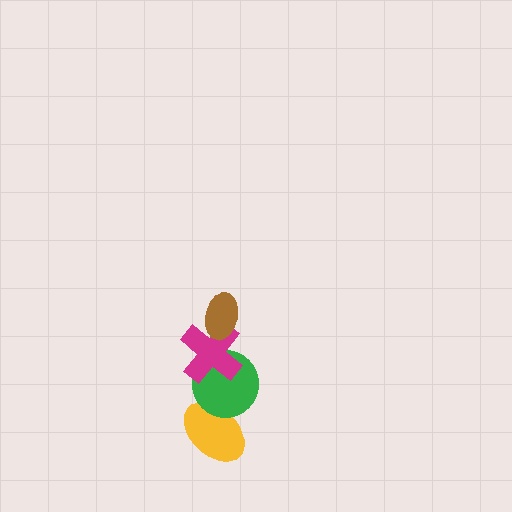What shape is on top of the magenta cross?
The brown ellipse is on top of the magenta cross.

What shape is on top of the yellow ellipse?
The green circle is on top of the yellow ellipse.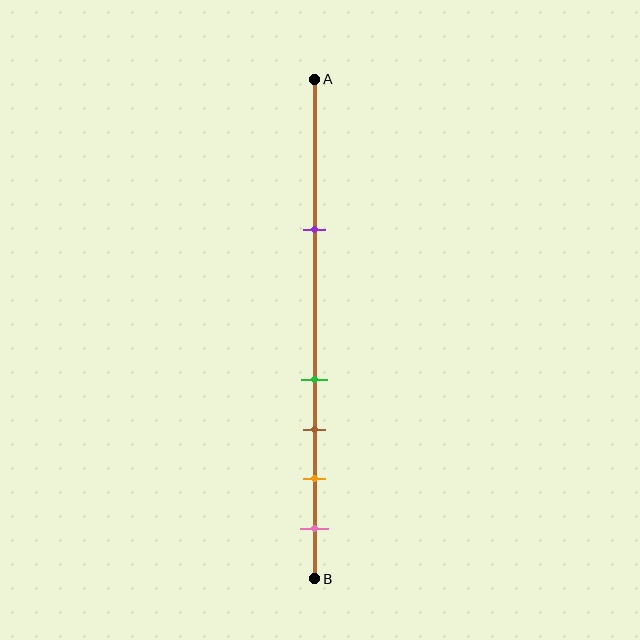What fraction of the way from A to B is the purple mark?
The purple mark is approximately 30% (0.3) of the way from A to B.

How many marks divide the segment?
There are 5 marks dividing the segment.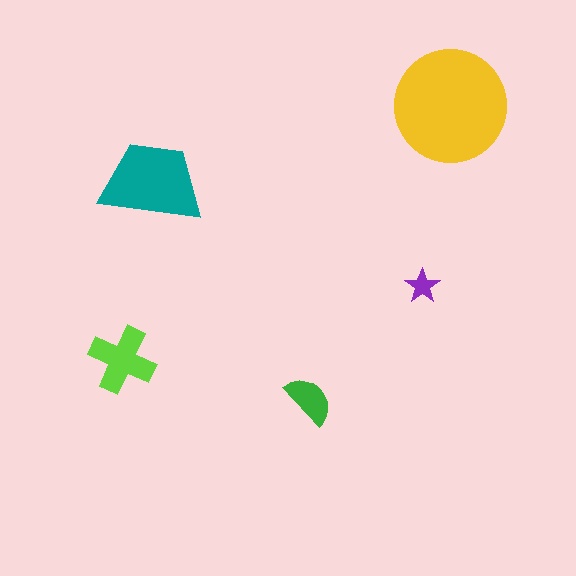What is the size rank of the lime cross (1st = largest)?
3rd.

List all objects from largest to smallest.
The yellow circle, the teal trapezoid, the lime cross, the green semicircle, the purple star.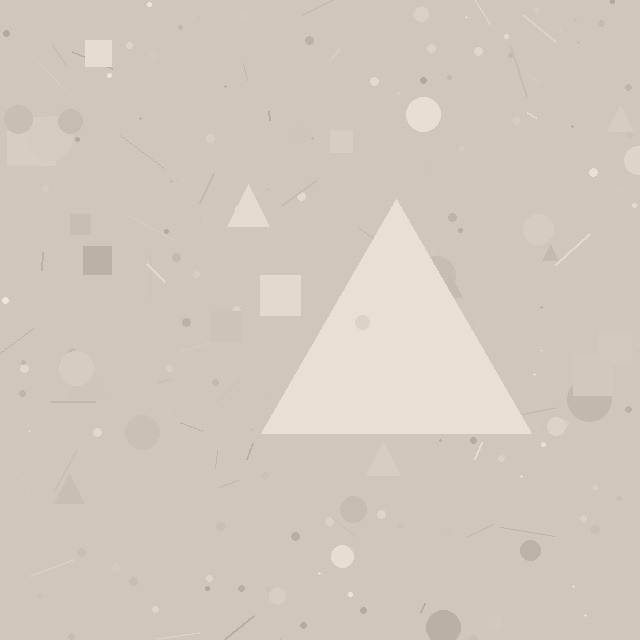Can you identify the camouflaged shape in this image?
The camouflaged shape is a triangle.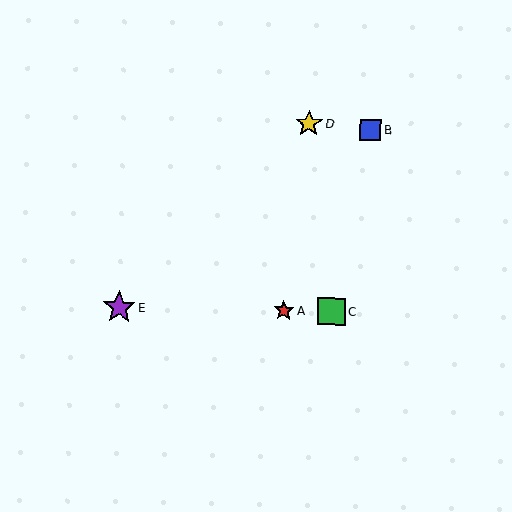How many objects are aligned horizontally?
3 objects (A, C, E) are aligned horizontally.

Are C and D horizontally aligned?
No, C is at y≈311 and D is at y≈124.